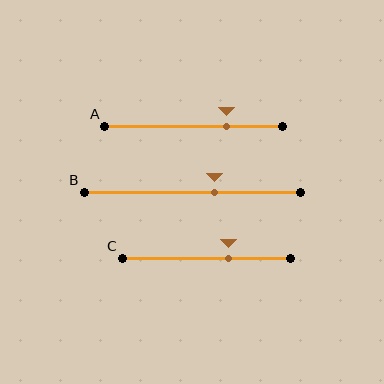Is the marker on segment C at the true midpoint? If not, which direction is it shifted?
No, the marker on segment C is shifted to the right by about 13% of the segment length.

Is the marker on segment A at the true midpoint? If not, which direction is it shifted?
No, the marker on segment A is shifted to the right by about 18% of the segment length.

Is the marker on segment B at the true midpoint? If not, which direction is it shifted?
No, the marker on segment B is shifted to the right by about 10% of the segment length.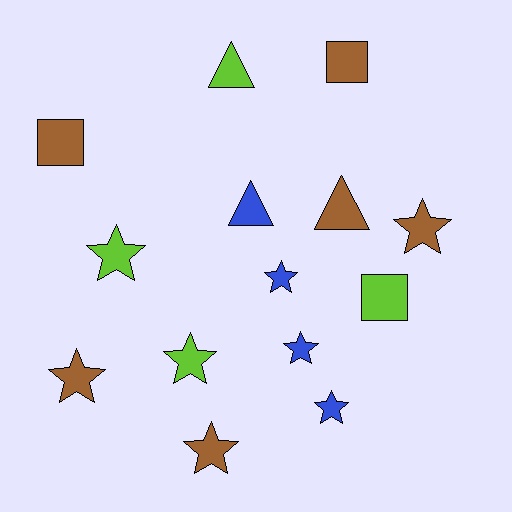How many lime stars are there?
There are 2 lime stars.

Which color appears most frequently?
Brown, with 6 objects.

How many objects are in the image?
There are 14 objects.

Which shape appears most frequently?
Star, with 8 objects.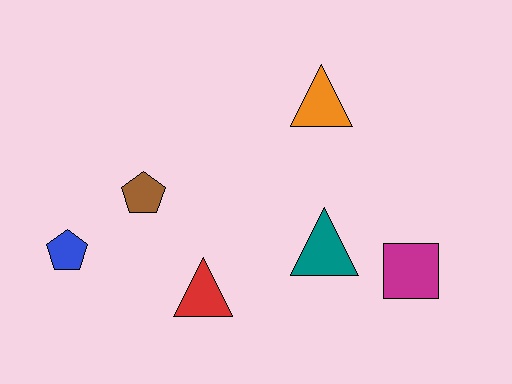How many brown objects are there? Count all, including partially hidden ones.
There is 1 brown object.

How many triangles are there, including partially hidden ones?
There are 3 triangles.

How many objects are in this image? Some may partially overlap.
There are 6 objects.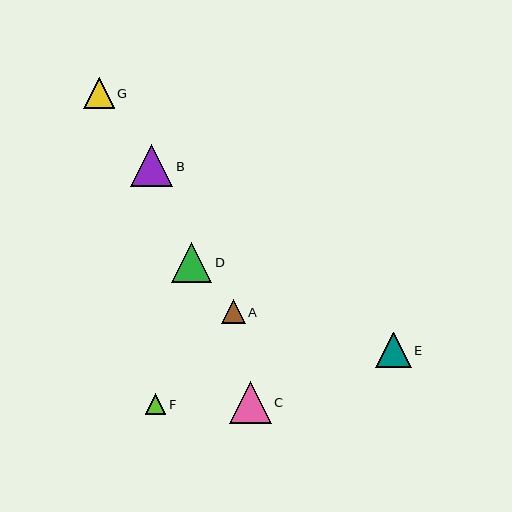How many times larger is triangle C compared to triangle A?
Triangle C is approximately 1.7 times the size of triangle A.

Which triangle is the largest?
Triangle B is the largest with a size of approximately 42 pixels.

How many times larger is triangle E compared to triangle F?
Triangle E is approximately 1.7 times the size of triangle F.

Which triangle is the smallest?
Triangle F is the smallest with a size of approximately 21 pixels.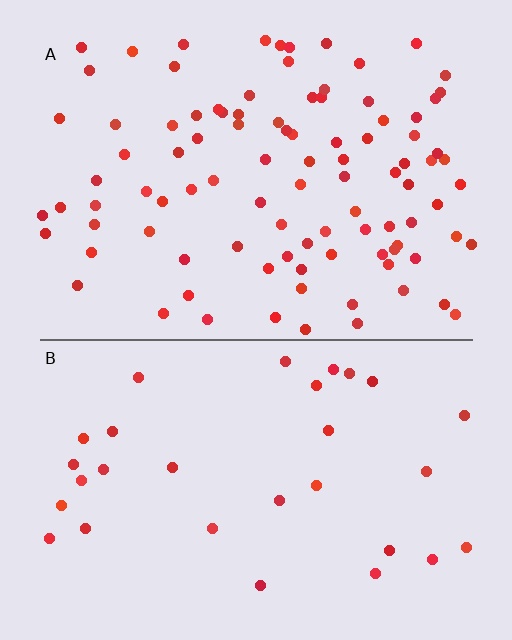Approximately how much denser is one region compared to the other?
Approximately 3.2× — region A over region B.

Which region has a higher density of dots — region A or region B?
A (the top).